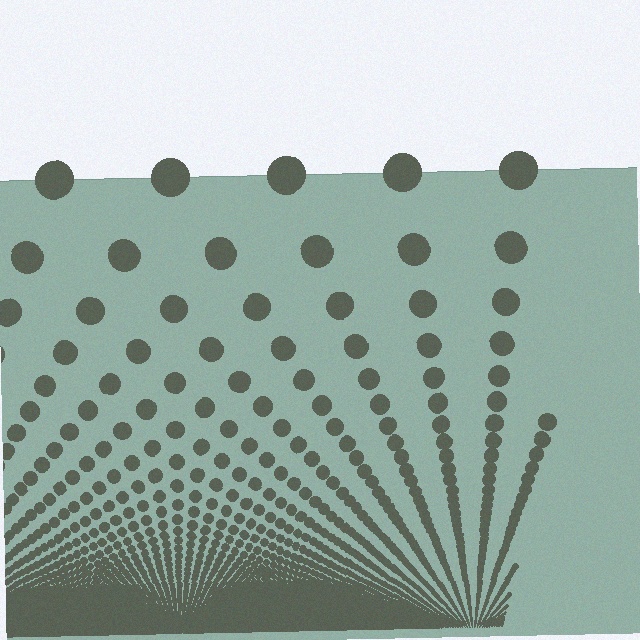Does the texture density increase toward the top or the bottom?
Density increases toward the bottom.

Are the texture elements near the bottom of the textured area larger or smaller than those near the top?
Smaller. The gradient is inverted — elements near the bottom are smaller and denser.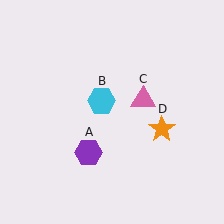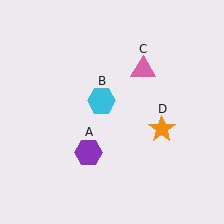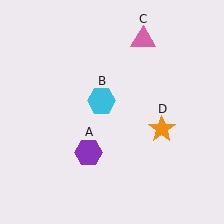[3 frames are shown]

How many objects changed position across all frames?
1 object changed position: pink triangle (object C).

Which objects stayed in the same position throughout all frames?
Purple hexagon (object A) and cyan hexagon (object B) and orange star (object D) remained stationary.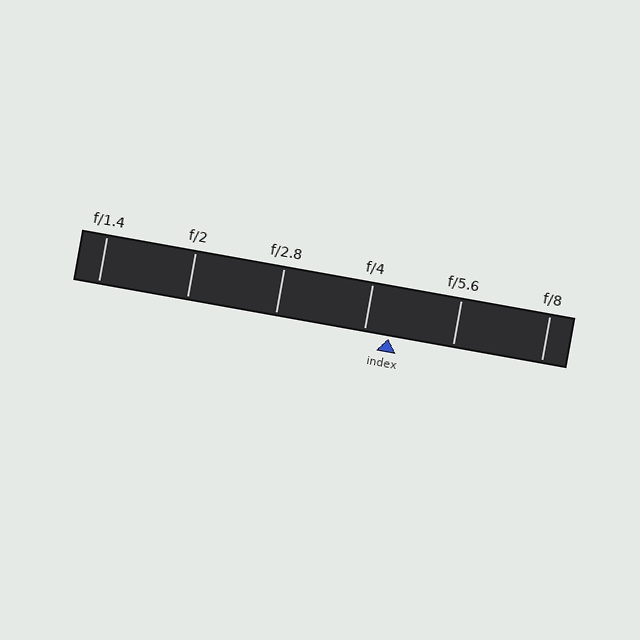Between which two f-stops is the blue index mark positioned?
The index mark is between f/4 and f/5.6.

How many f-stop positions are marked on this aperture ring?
There are 6 f-stop positions marked.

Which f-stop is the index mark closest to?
The index mark is closest to f/4.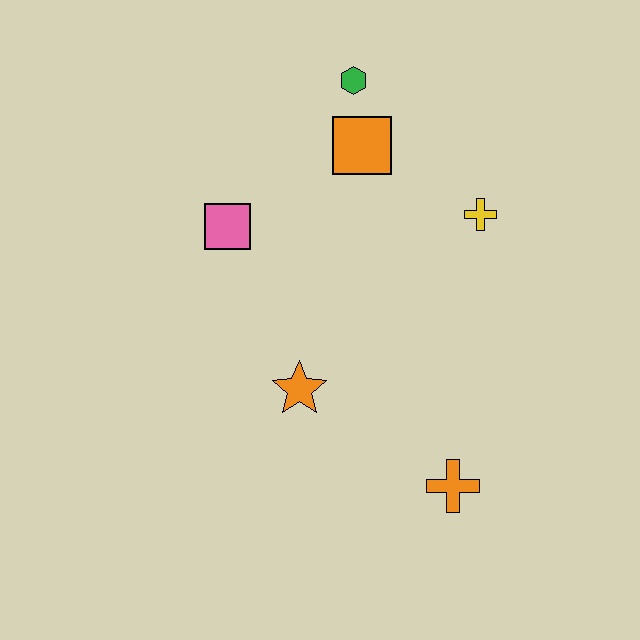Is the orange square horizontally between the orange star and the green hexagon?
No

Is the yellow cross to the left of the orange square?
No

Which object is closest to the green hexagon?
The orange square is closest to the green hexagon.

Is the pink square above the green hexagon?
No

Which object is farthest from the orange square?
The orange cross is farthest from the orange square.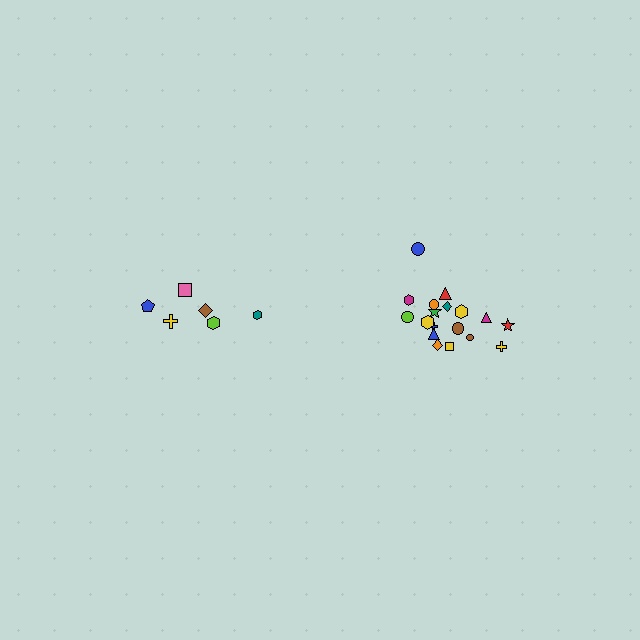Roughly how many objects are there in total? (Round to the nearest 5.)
Roughly 25 objects in total.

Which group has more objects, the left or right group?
The right group.